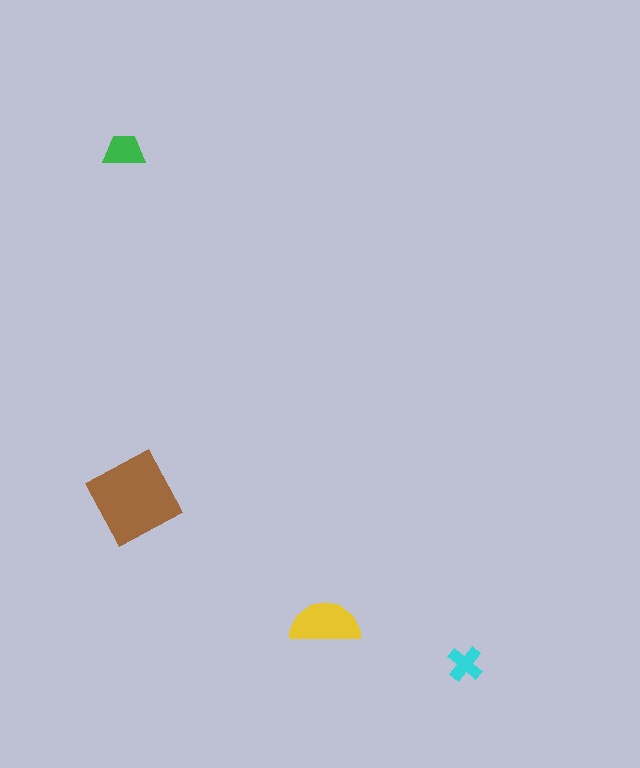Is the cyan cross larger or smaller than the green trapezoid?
Smaller.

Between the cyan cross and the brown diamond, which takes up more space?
The brown diamond.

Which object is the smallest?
The cyan cross.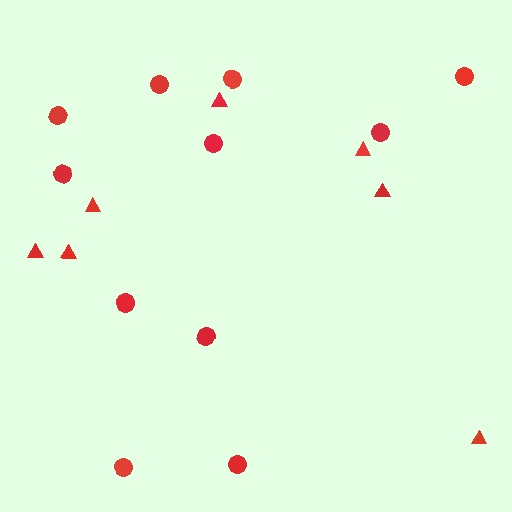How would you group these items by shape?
There are 2 groups: one group of triangles (7) and one group of circles (11).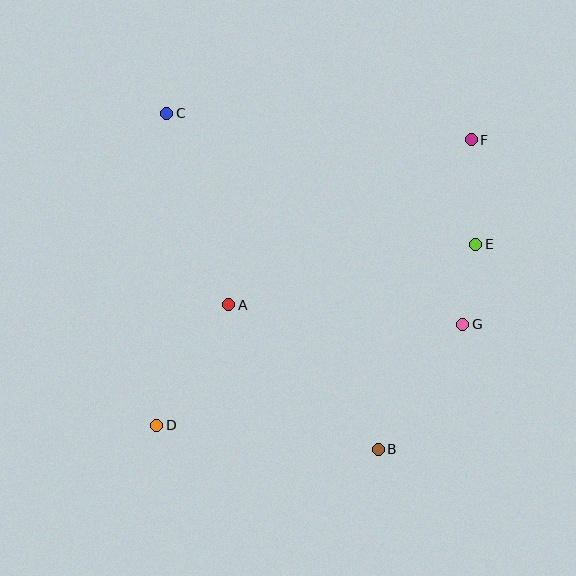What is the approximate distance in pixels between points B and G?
The distance between B and G is approximately 151 pixels.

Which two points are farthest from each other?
Points D and F are farthest from each other.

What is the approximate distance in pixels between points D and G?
The distance between D and G is approximately 322 pixels.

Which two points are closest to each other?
Points E and G are closest to each other.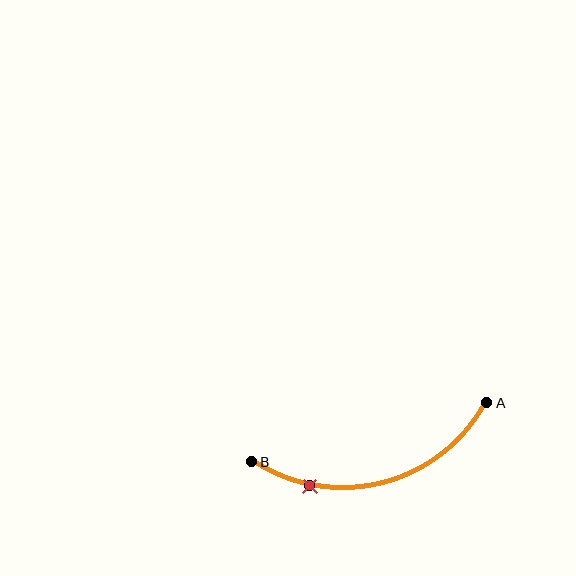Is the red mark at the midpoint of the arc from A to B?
No. The red mark lies on the arc but is closer to endpoint B. The arc midpoint would be at the point on the curve equidistant along the arc from both A and B.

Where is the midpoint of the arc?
The arc midpoint is the point on the curve farthest from the straight line joining A and B. It sits below that line.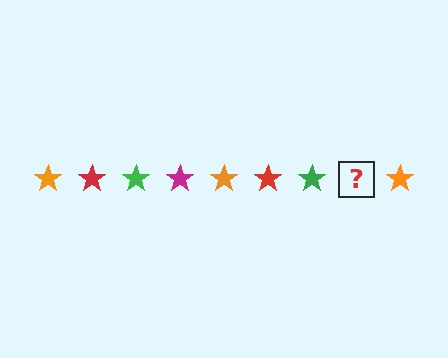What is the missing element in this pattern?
The missing element is a magenta star.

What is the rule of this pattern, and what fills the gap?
The rule is that the pattern cycles through orange, red, green, magenta stars. The gap should be filled with a magenta star.